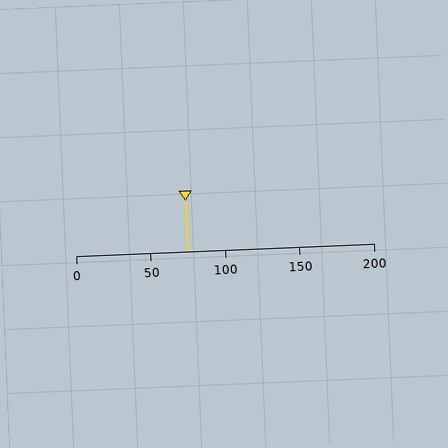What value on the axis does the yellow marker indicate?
The marker indicates approximately 75.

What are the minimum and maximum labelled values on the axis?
The axis runs from 0 to 200.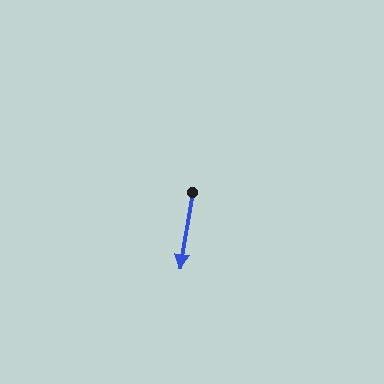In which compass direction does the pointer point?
South.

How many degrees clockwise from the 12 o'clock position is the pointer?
Approximately 189 degrees.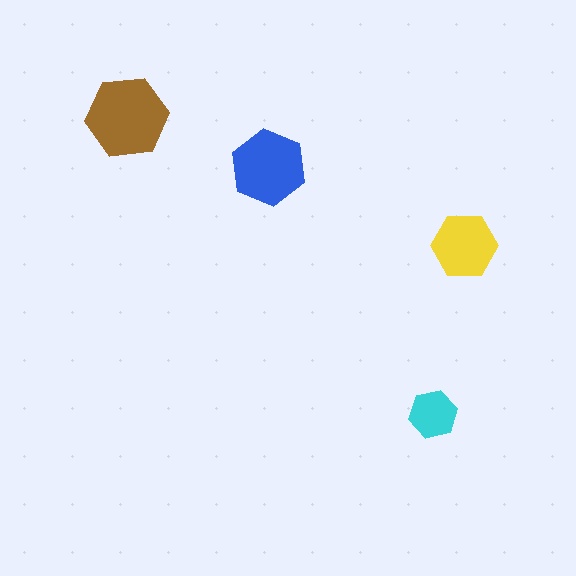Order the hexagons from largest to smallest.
the brown one, the blue one, the yellow one, the cyan one.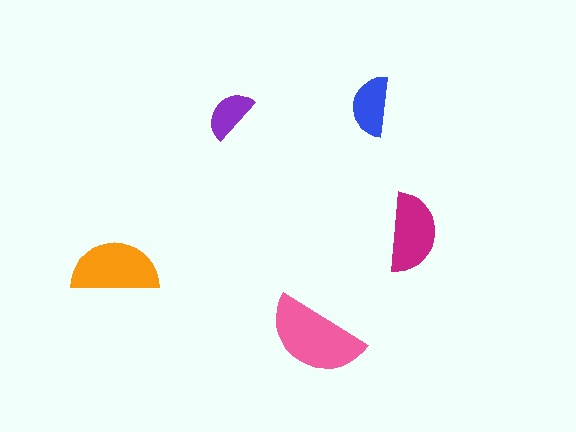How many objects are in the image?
There are 5 objects in the image.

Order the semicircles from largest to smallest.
the pink one, the orange one, the magenta one, the blue one, the purple one.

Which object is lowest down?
The pink semicircle is bottommost.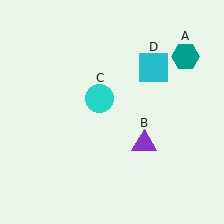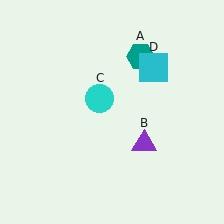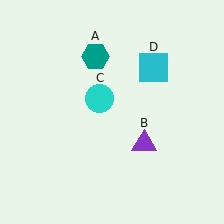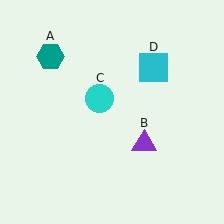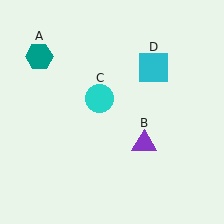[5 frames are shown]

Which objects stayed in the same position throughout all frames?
Purple triangle (object B) and cyan circle (object C) and cyan square (object D) remained stationary.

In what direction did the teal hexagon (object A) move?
The teal hexagon (object A) moved left.